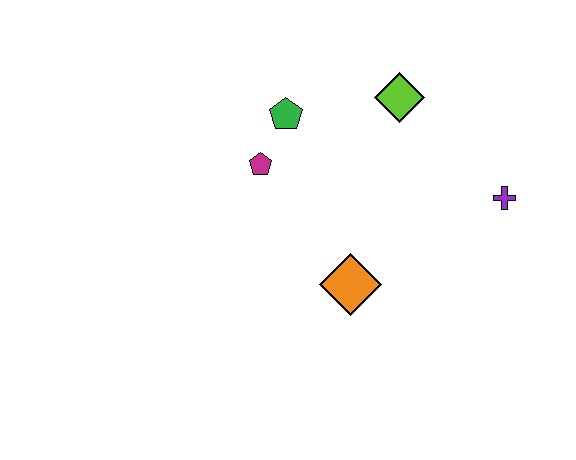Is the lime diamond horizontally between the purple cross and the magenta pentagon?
Yes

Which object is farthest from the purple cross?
The magenta pentagon is farthest from the purple cross.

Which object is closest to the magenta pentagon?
The green pentagon is closest to the magenta pentagon.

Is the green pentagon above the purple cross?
Yes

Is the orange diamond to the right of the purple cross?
No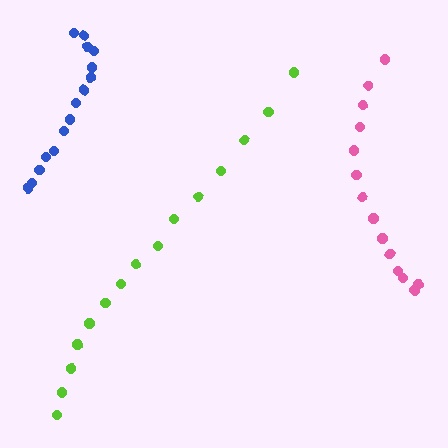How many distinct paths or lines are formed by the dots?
There are 3 distinct paths.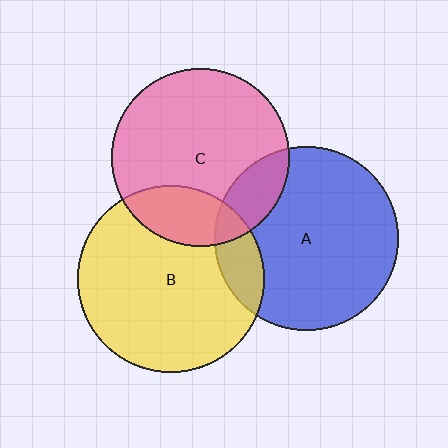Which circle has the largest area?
Circle B (yellow).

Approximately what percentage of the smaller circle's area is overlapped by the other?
Approximately 15%.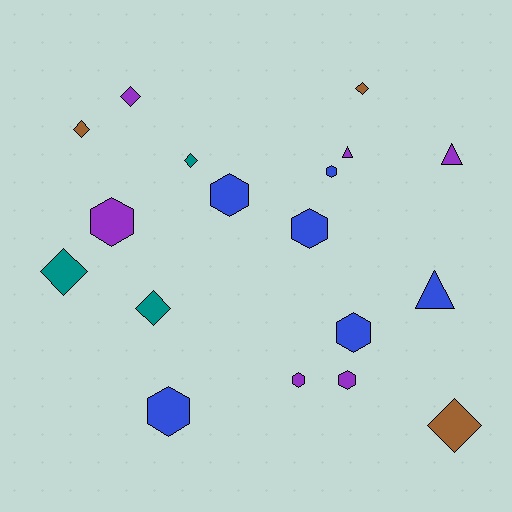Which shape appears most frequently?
Hexagon, with 8 objects.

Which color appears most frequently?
Purple, with 6 objects.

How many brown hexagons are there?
There are no brown hexagons.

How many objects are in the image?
There are 18 objects.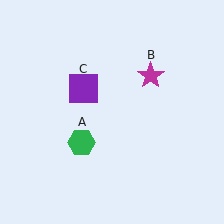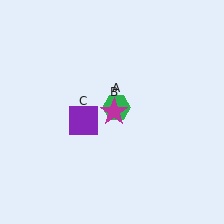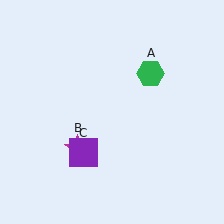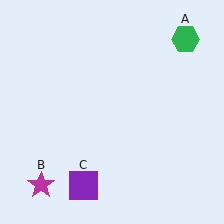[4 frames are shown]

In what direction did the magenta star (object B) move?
The magenta star (object B) moved down and to the left.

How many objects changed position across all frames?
3 objects changed position: green hexagon (object A), magenta star (object B), purple square (object C).